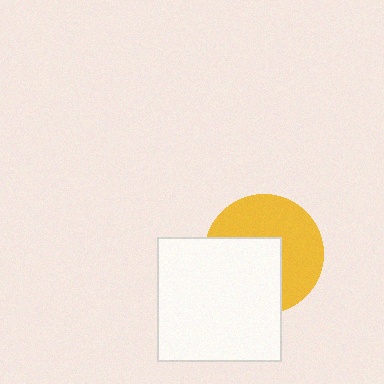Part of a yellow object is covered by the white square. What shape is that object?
It is a circle.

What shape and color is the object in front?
The object in front is a white square.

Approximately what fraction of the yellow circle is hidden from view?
Roughly 45% of the yellow circle is hidden behind the white square.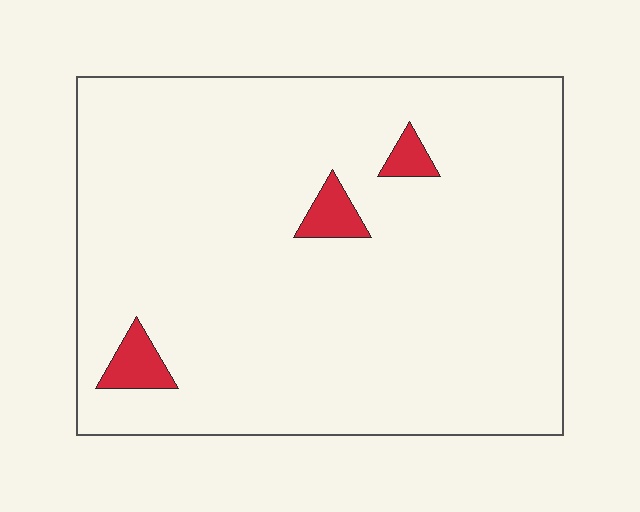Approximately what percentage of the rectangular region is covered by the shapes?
Approximately 5%.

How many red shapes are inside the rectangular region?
3.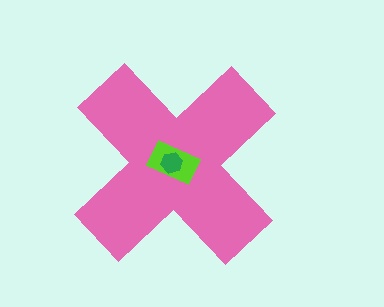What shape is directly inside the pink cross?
The lime rectangle.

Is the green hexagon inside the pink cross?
Yes.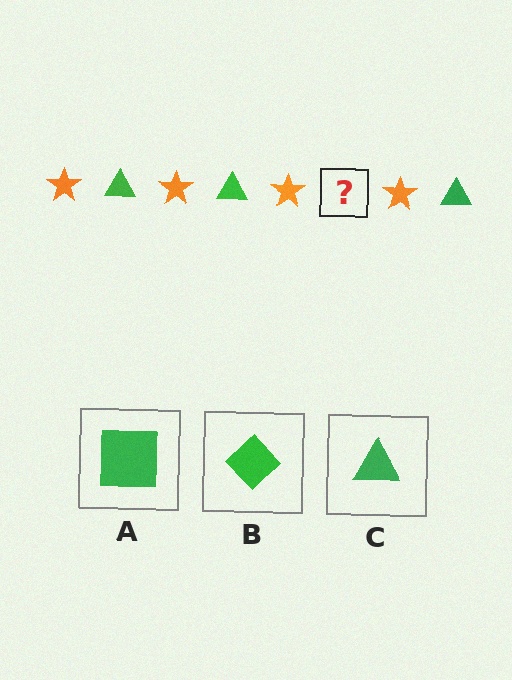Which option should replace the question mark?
Option C.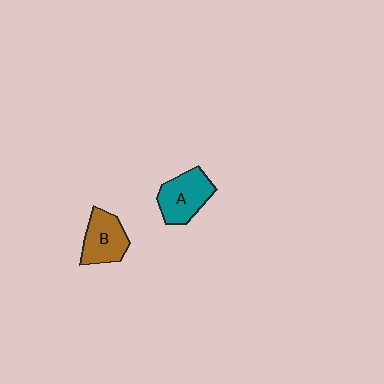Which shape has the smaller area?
Shape B (brown).